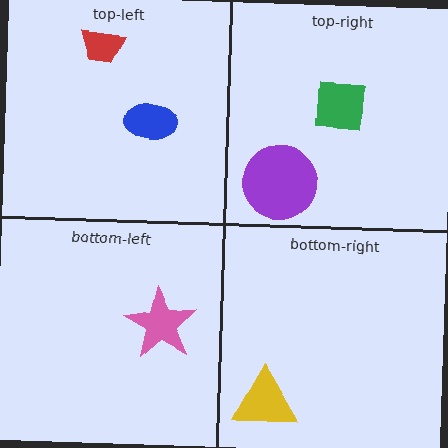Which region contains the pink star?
The bottom-left region.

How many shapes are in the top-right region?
2.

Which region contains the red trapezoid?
The top-left region.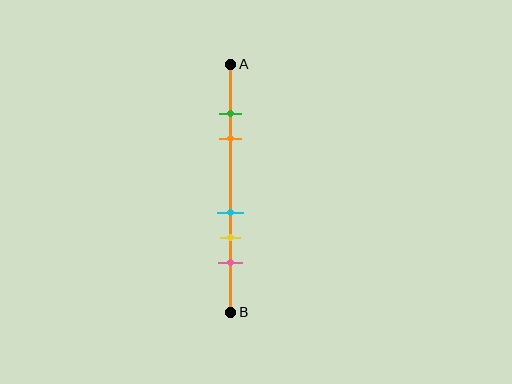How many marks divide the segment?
There are 5 marks dividing the segment.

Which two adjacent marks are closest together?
The green and orange marks are the closest adjacent pair.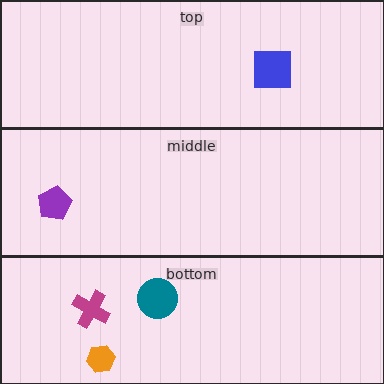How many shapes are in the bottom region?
3.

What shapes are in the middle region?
The purple pentagon.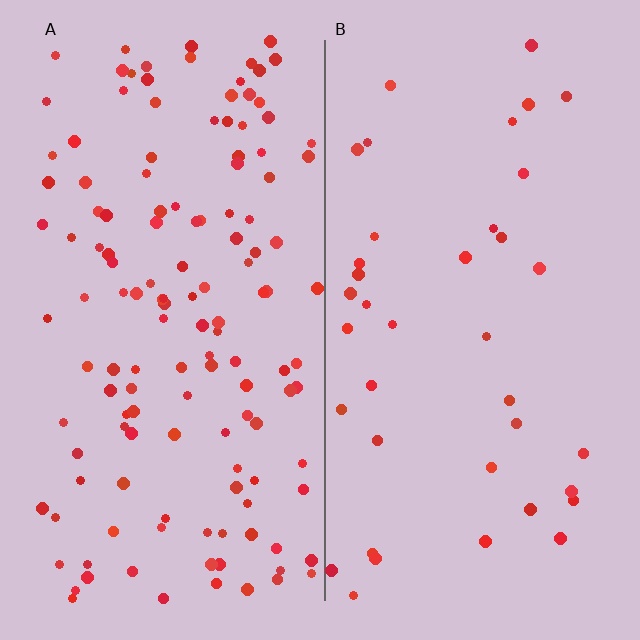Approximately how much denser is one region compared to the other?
Approximately 3.4× — region A over region B.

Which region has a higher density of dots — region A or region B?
A (the left).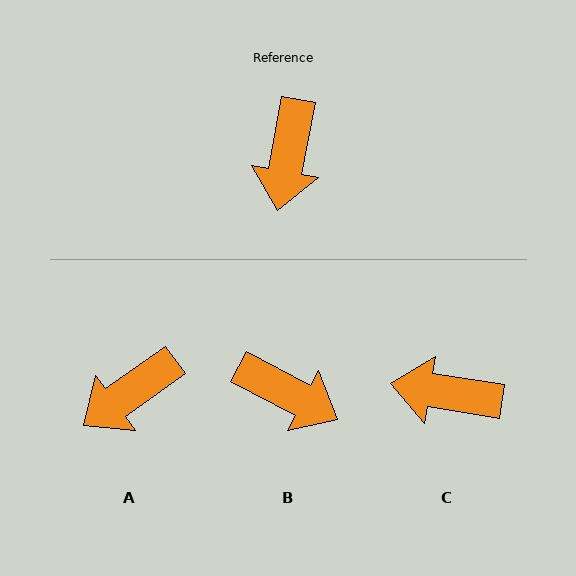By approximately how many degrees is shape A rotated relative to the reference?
Approximately 44 degrees clockwise.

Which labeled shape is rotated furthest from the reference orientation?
C, about 88 degrees away.